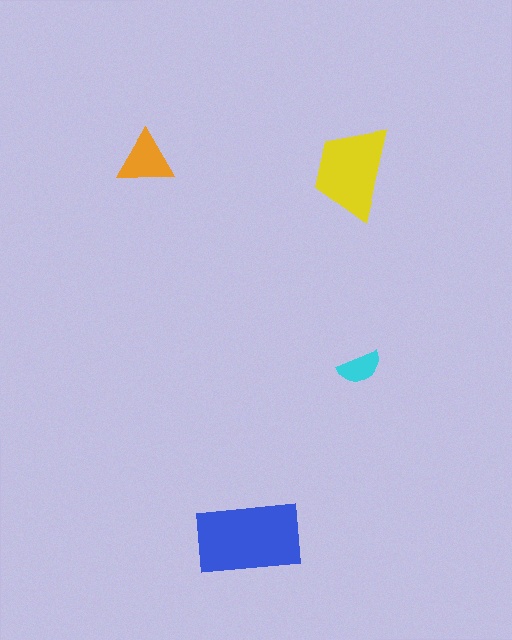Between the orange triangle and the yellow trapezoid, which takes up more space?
The yellow trapezoid.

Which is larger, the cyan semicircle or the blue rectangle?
The blue rectangle.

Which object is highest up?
The orange triangle is topmost.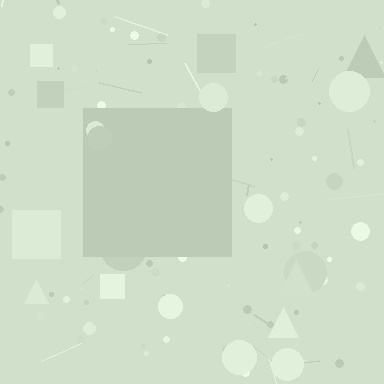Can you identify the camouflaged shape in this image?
The camouflaged shape is a square.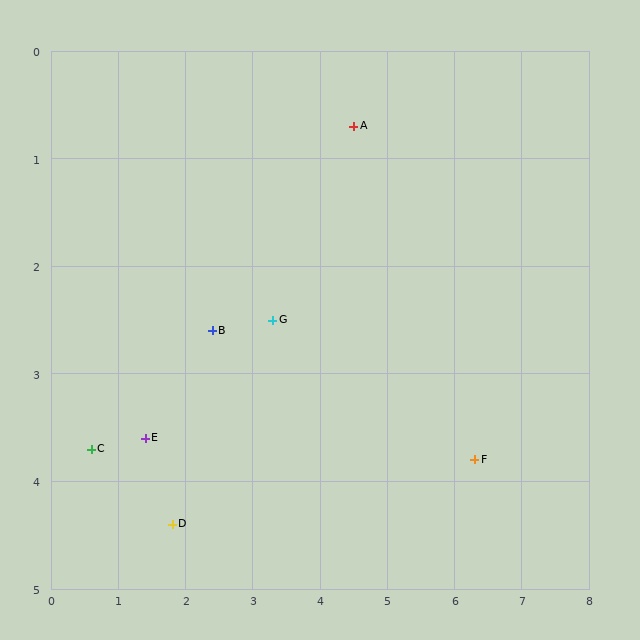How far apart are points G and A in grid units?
Points G and A are about 2.2 grid units apart.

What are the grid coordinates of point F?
Point F is at approximately (6.3, 3.8).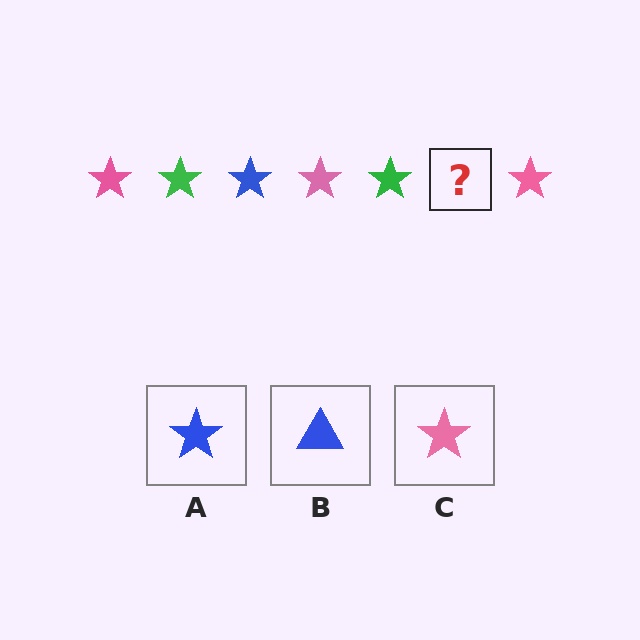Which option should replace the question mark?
Option A.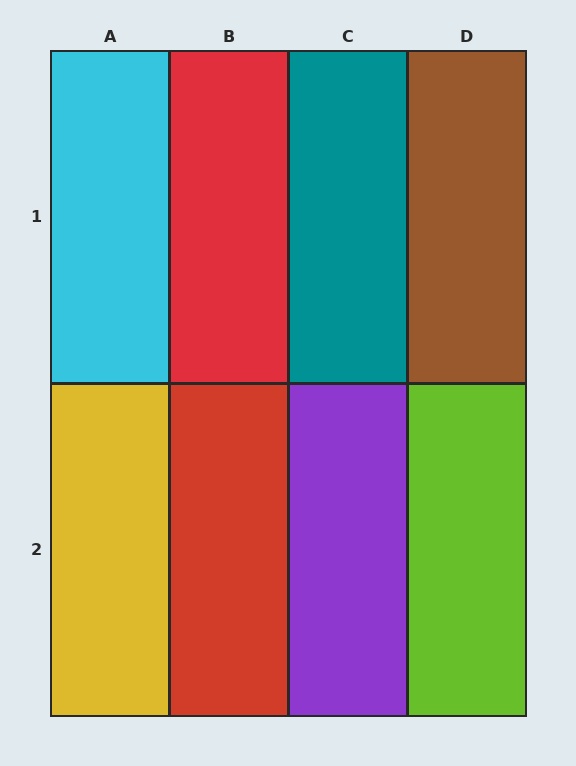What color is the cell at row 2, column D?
Lime.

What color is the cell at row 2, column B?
Red.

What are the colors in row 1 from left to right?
Cyan, red, teal, brown.